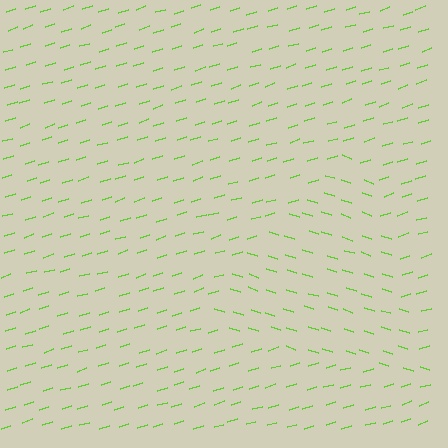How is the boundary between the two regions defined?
The boundary is defined purely by a change in line orientation (approximately 36 degrees difference). All lines are the same color and thickness.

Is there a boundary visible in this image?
Yes, there is a texture boundary formed by a change in line orientation.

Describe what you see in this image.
The image is filled with small lime line segments. A triangle region in the image has lines oriented differently from the surrounding lines, creating a visible texture boundary.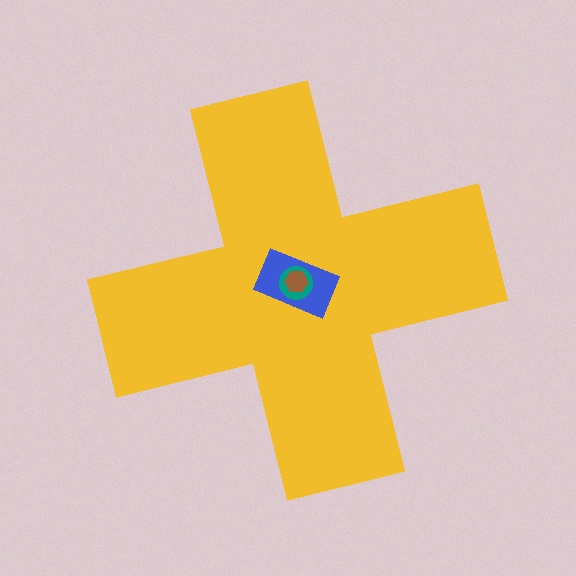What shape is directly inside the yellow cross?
The blue rectangle.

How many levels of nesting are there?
4.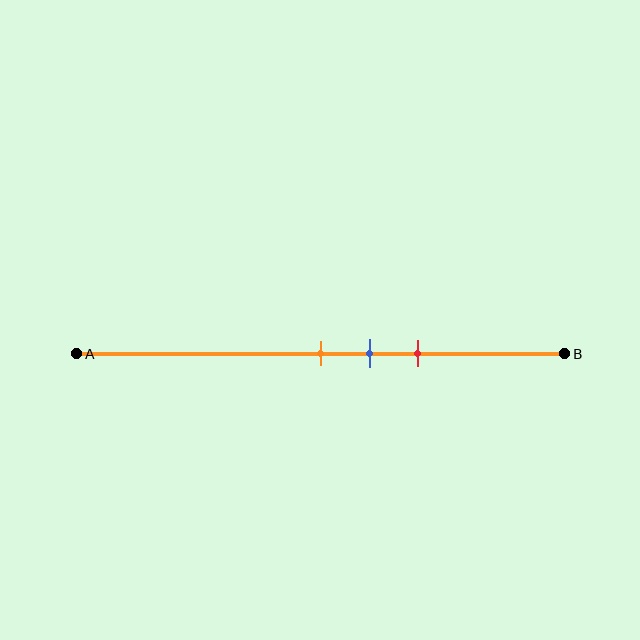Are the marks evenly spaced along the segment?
Yes, the marks are approximately evenly spaced.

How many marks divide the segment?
There are 3 marks dividing the segment.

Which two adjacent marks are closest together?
The orange and blue marks are the closest adjacent pair.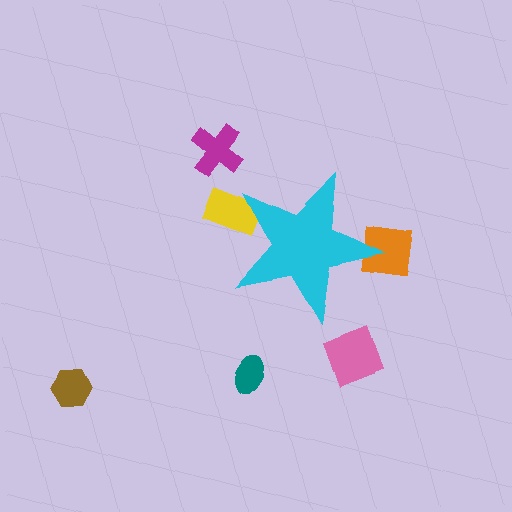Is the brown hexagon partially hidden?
No, the brown hexagon is fully visible.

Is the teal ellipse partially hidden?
No, the teal ellipse is fully visible.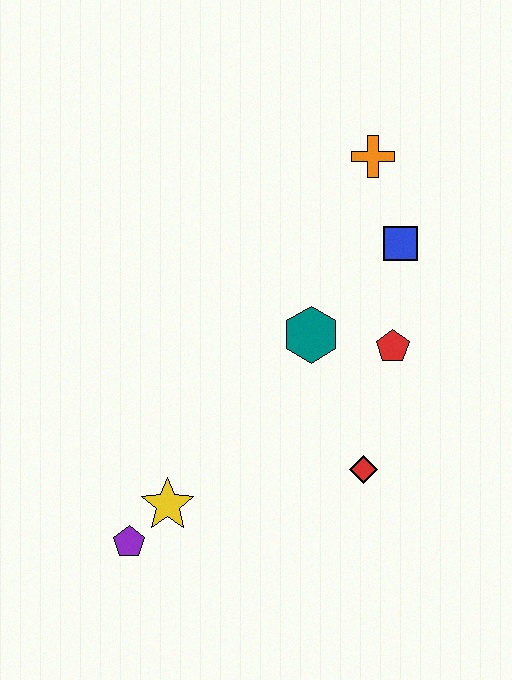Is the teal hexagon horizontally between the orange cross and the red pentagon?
No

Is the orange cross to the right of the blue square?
No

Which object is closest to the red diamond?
The red pentagon is closest to the red diamond.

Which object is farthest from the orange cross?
The purple pentagon is farthest from the orange cross.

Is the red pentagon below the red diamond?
No